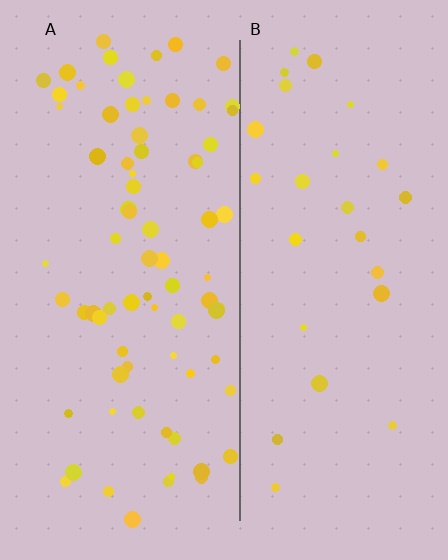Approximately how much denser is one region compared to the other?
Approximately 2.9× — region A over region B.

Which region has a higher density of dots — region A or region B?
A (the left).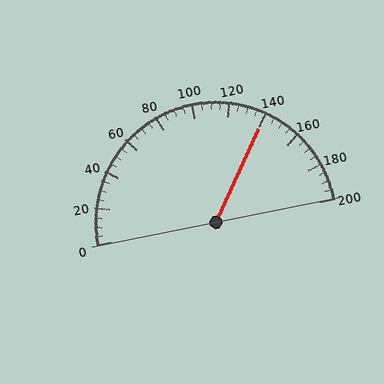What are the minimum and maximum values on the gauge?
The gauge ranges from 0 to 200.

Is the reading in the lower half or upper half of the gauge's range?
The reading is in the upper half of the range (0 to 200).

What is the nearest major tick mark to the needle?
The nearest major tick mark is 140.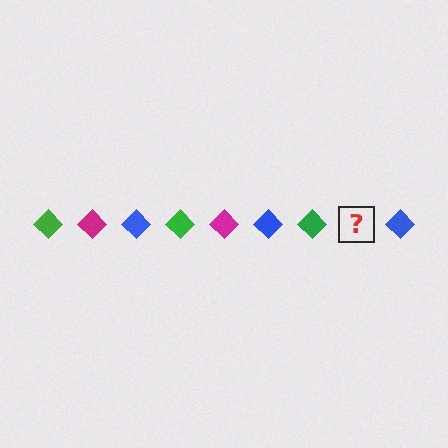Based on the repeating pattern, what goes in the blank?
The blank should be a magenta diamond.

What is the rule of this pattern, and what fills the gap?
The rule is that the pattern cycles through green, magenta, blue diamonds. The gap should be filled with a magenta diamond.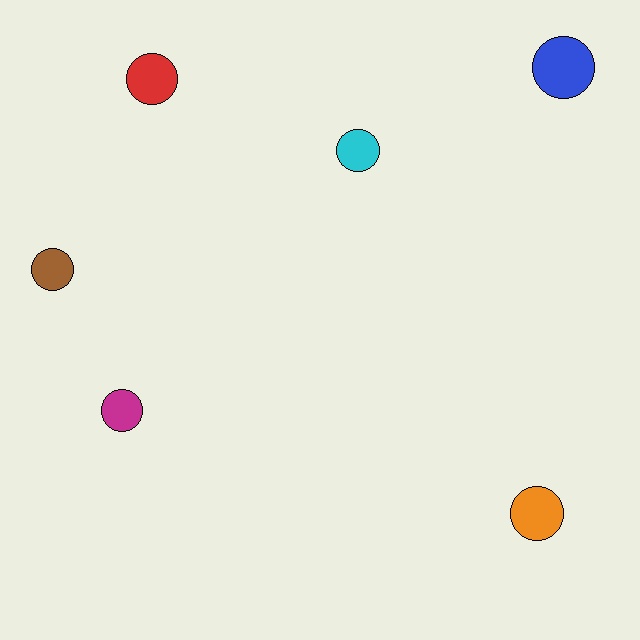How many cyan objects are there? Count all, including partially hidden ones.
There is 1 cyan object.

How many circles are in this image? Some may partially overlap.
There are 6 circles.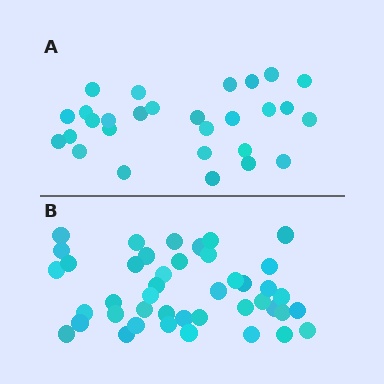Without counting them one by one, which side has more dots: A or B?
Region B (the bottom region) has more dots.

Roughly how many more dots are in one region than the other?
Region B has approximately 15 more dots than region A.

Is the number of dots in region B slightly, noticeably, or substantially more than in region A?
Region B has substantially more. The ratio is roughly 1.5 to 1.